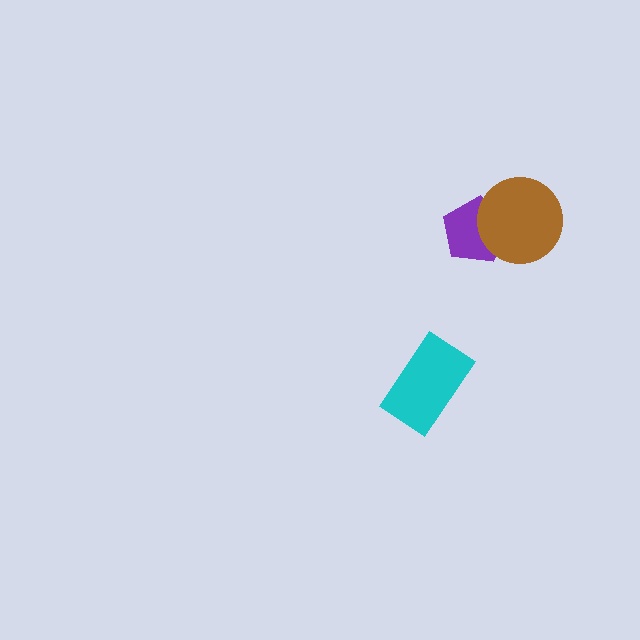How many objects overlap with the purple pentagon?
1 object overlaps with the purple pentagon.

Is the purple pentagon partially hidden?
Yes, it is partially covered by another shape.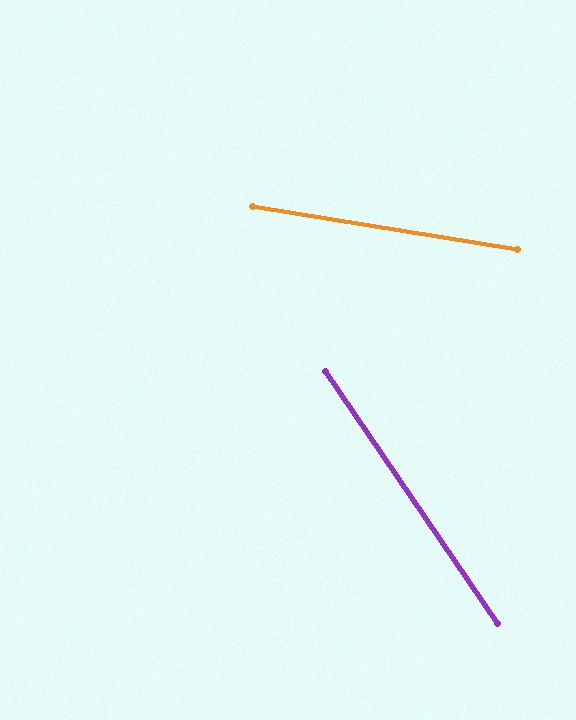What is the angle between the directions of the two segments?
Approximately 46 degrees.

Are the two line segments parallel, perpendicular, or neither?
Neither parallel nor perpendicular — they differ by about 46°.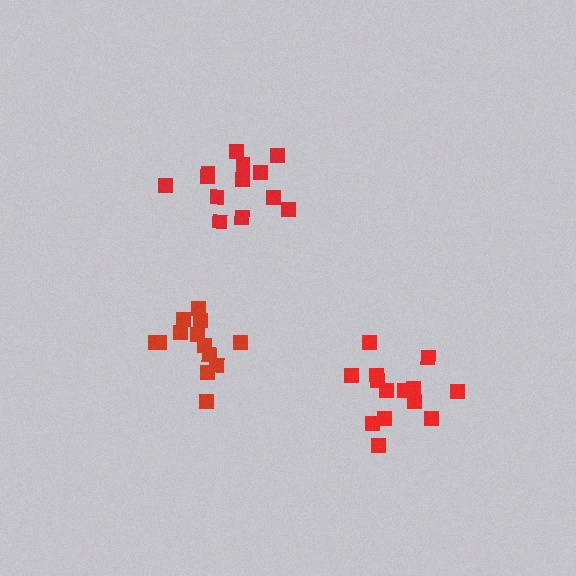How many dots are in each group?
Group 1: 13 dots, Group 2: 14 dots, Group 3: 13 dots (40 total).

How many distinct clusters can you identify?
There are 3 distinct clusters.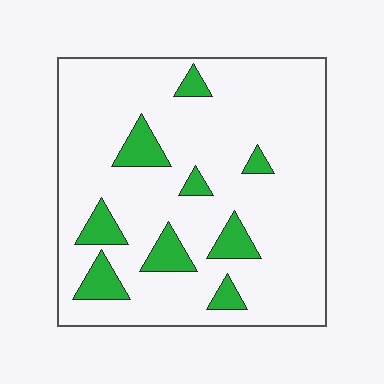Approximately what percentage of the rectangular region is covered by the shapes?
Approximately 15%.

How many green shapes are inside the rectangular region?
9.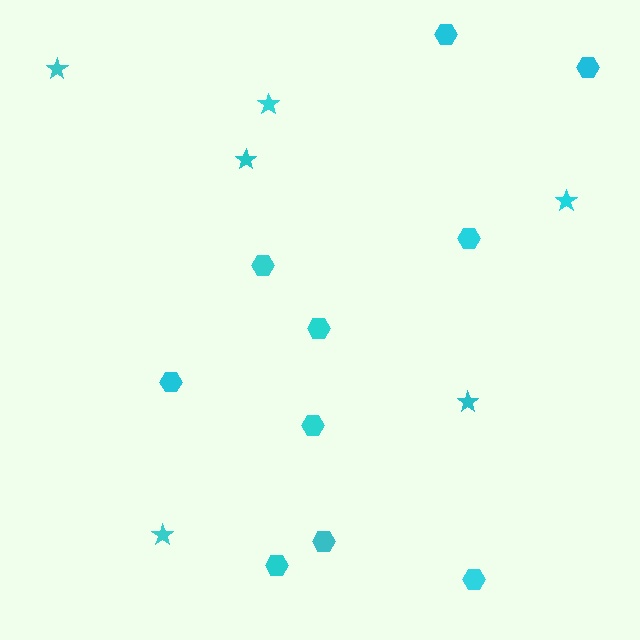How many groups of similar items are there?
There are 2 groups: one group of stars (6) and one group of hexagons (10).